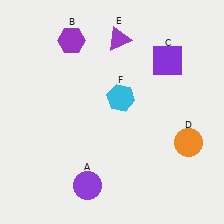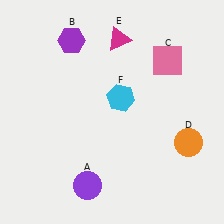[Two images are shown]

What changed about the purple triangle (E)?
In Image 1, E is purple. In Image 2, it changed to magenta.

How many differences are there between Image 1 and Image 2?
There are 2 differences between the two images.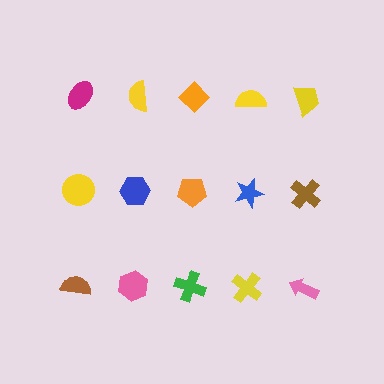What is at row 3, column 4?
A yellow cross.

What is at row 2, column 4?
A blue star.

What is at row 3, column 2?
A pink hexagon.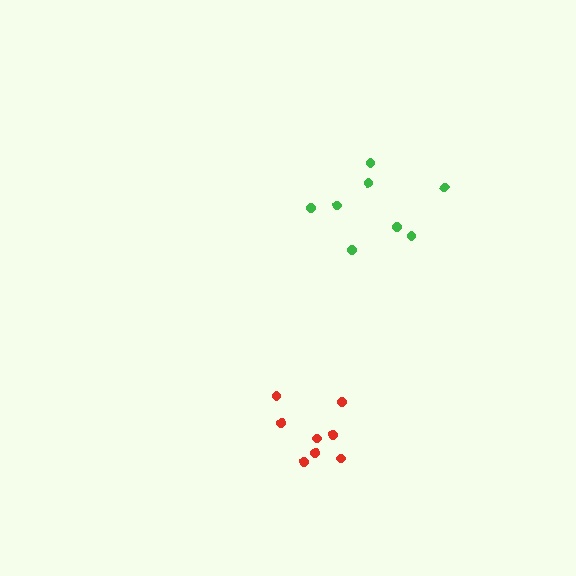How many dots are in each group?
Group 1: 8 dots, Group 2: 8 dots (16 total).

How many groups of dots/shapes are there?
There are 2 groups.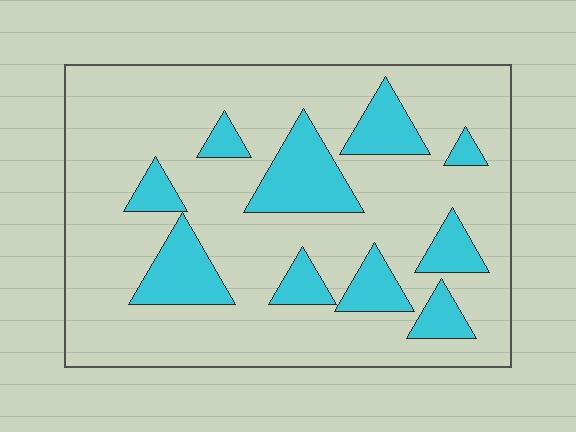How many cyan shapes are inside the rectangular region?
10.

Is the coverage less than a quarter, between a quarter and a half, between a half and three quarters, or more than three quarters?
Less than a quarter.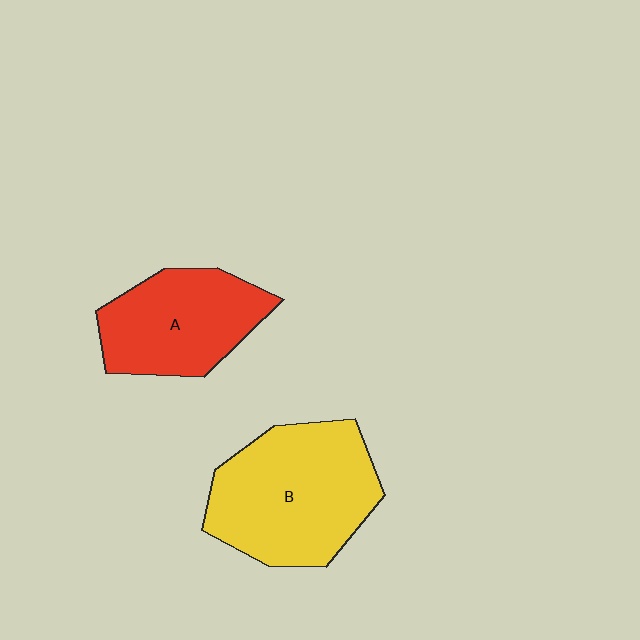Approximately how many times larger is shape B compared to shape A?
Approximately 1.4 times.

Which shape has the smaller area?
Shape A (red).